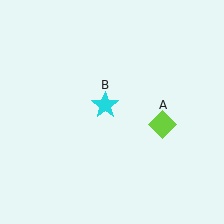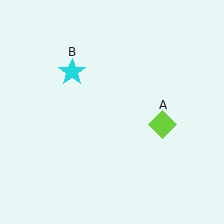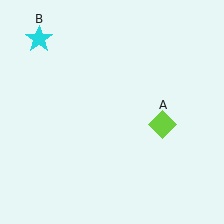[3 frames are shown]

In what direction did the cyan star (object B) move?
The cyan star (object B) moved up and to the left.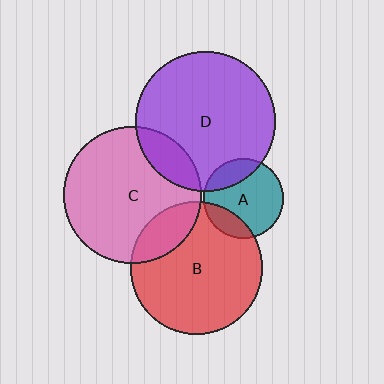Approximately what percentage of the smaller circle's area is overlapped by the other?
Approximately 15%.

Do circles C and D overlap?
Yes.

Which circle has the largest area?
Circle D (purple).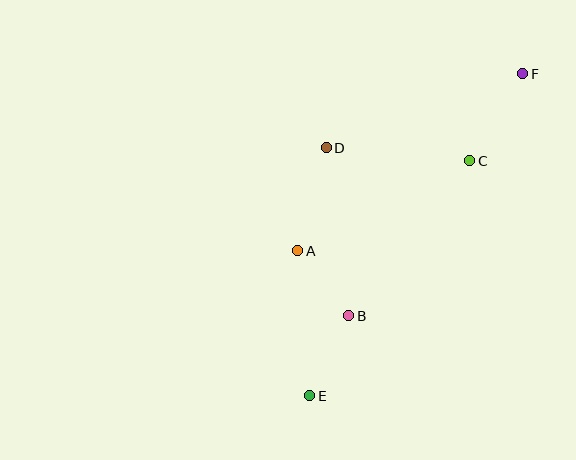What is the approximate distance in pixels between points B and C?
The distance between B and C is approximately 196 pixels.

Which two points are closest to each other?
Points A and B are closest to each other.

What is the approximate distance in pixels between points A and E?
The distance between A and E is approximately 145 pixels.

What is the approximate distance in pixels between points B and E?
The distance between B and E is approximately 89 pixels.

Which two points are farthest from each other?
Points E and F are farthest from each other.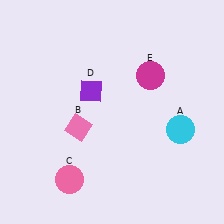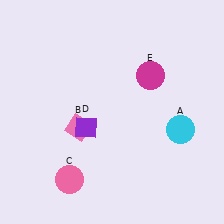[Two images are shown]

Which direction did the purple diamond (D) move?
The purple diamond (D) moved down.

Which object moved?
The purple diamond (D) moved down.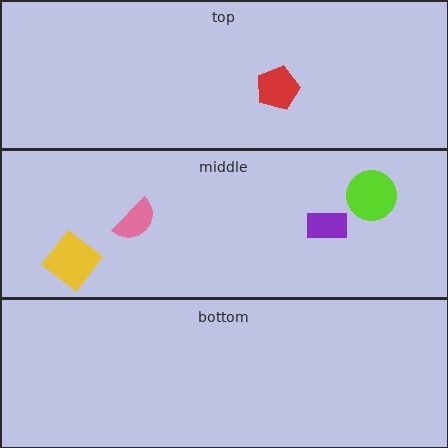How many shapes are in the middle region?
4.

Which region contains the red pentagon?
The top region.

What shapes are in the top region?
The red pentagon.